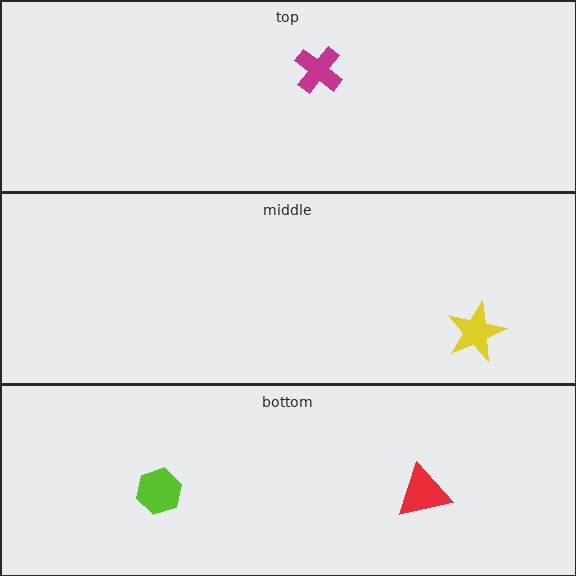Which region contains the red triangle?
The bottom region.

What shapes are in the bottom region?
The red triangle, the lime hexagon.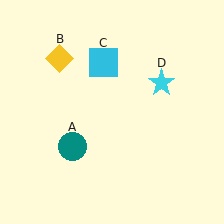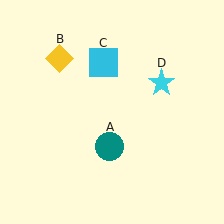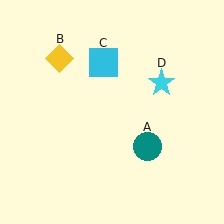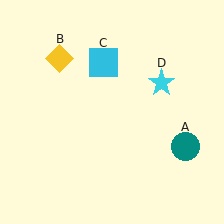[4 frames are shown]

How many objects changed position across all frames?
1 object changed position: teal circle (object A).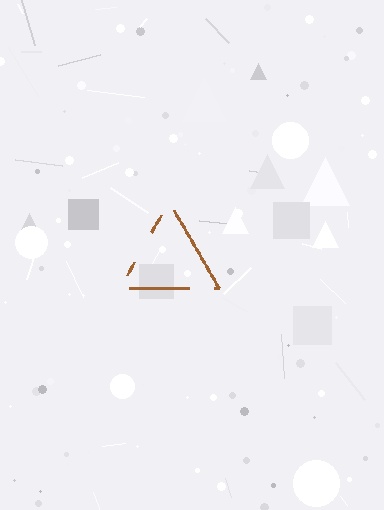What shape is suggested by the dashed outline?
The dashed outline suggests a triangle.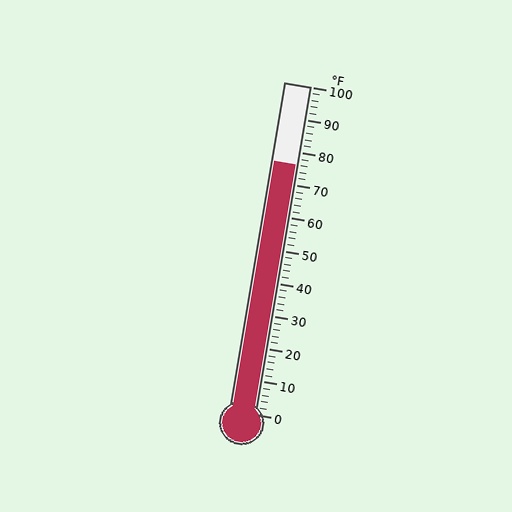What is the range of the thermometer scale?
The thermometer scale ranges from 0°F to 100°F.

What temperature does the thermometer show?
The thermometer shows approximately 76°F.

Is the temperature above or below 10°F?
The temperature is above 10°F.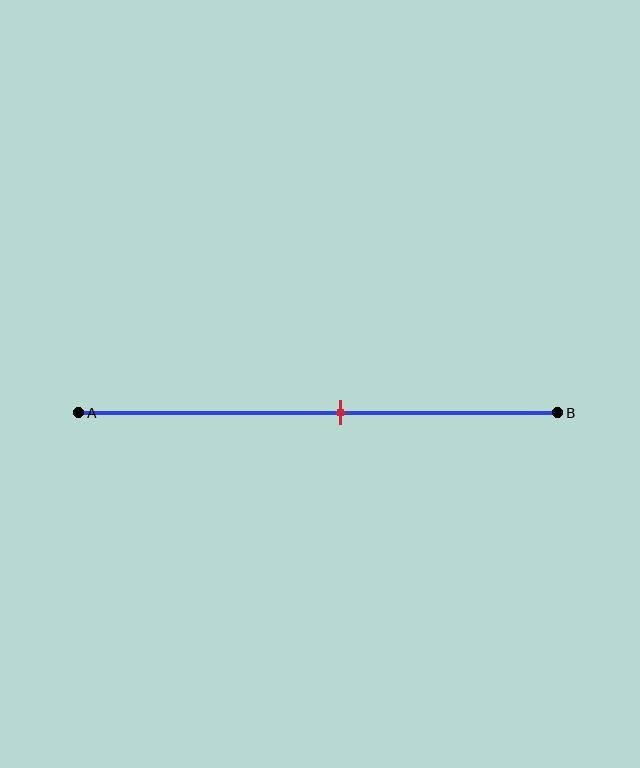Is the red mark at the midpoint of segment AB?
No, the mark is at about 55% from A, not at the 50% midpoint.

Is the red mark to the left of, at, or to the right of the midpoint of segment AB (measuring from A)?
The red mark is to the right of the midpoint of segment AB.